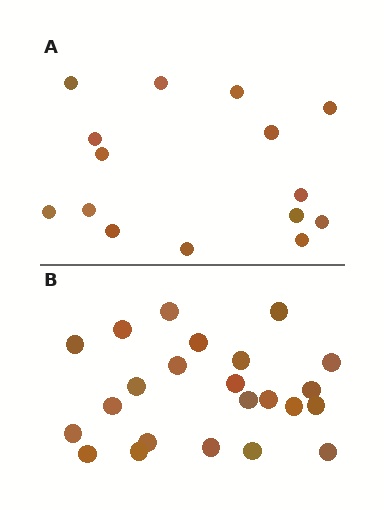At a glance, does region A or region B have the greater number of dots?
Region B (the bottom region) has more dots.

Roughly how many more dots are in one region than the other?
Region B has roughly 8 or so more dots than region A.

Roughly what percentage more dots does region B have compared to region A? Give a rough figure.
About 55% more.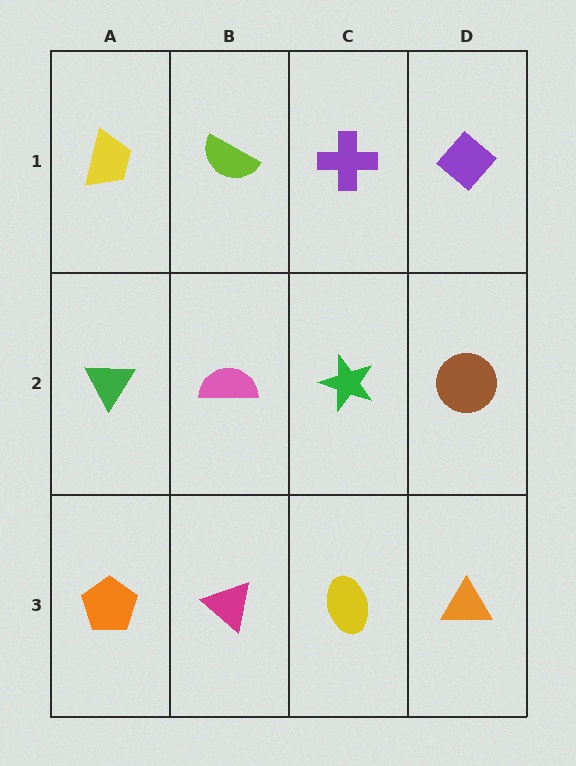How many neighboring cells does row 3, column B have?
3.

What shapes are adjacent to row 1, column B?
A pink semicircle (row 2, column B), a yellow trapezoid (row 1, column A), a purple cross (row 1, column C).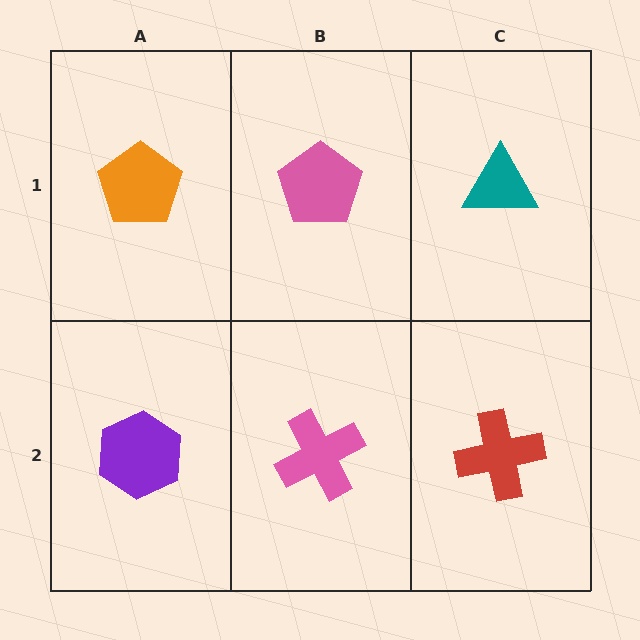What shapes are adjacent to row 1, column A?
A purple hexagon (row 2, column A), a pink pentagon (row 1, column B).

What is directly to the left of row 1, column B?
An orange pentagon.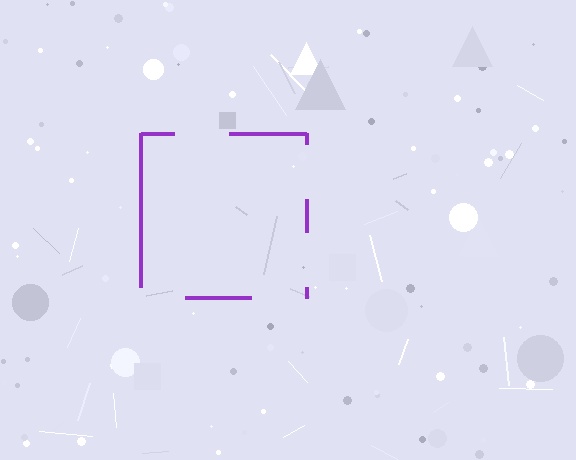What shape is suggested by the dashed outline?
The dashed outline suggests a square.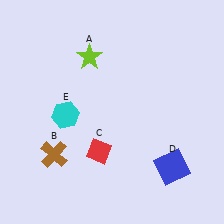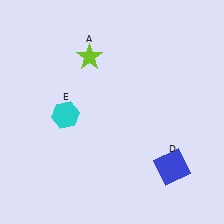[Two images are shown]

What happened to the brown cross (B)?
The brown cross (B) was removed in Image 2. It was in the bottom-left area of Image 1.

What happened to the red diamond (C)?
The red diamond (C) was removed in Image 2. It was in the bottom-left area of Image 1.